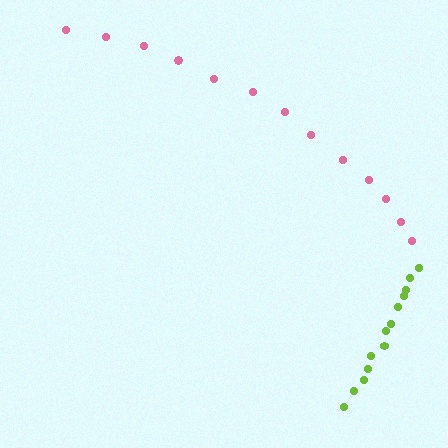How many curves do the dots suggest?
There are 2 distinct paths.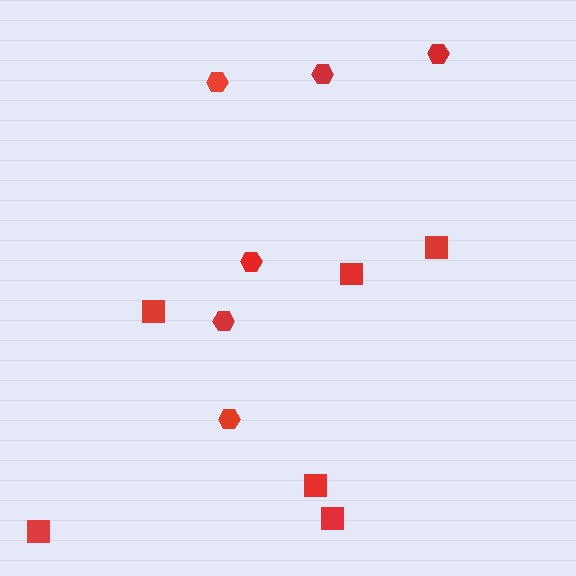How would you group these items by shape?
There are 2 groups: one group of squares (6) and one group of hexagons (6).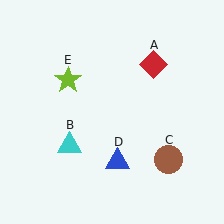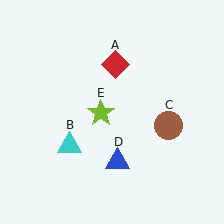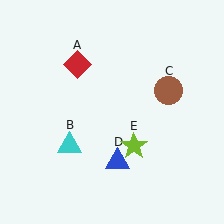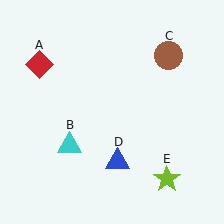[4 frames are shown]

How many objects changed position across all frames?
3 objects changed position: red diamond (object A), brown circle (object C), lime star (object E).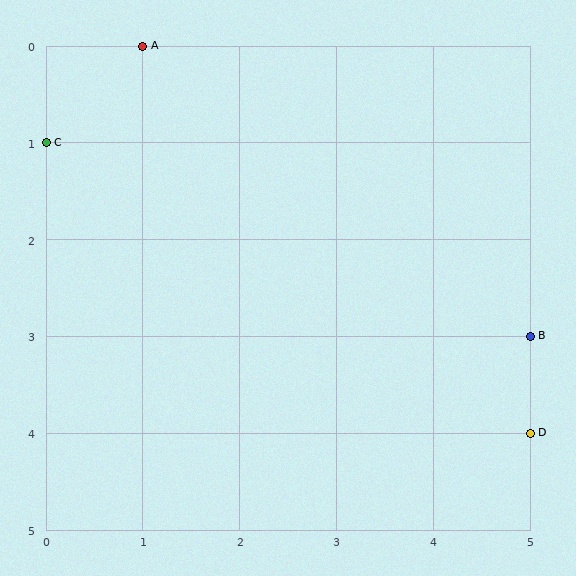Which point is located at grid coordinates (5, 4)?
Point D is at (5, 4).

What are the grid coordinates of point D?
Point D is at grid coordinates (5, 4).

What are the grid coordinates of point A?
Point A is at grid coordinates (1, 0).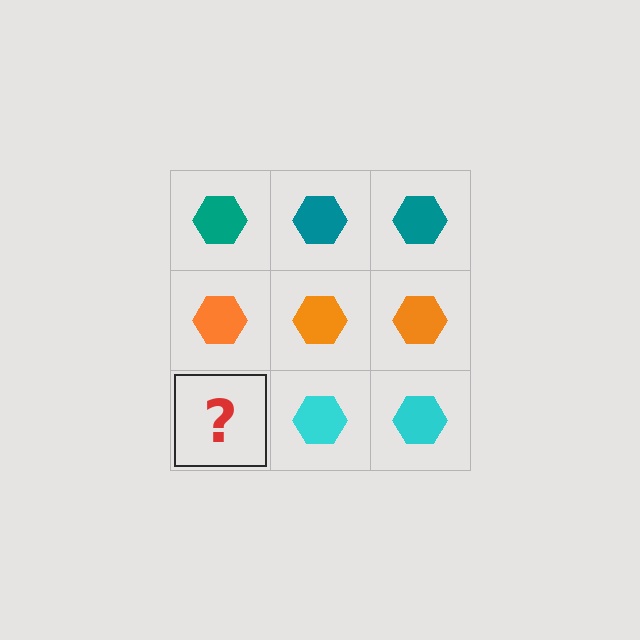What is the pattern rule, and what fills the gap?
The rule is that each row has a consistent color. The gap should be filled with a cyan hexagon.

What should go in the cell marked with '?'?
The missing cell should contain a cyan hexagon.